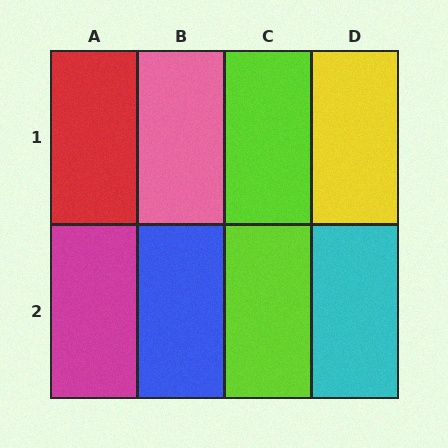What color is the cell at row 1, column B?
Pink.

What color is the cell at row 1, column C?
Lime.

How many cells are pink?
1 cell is pink.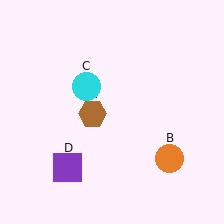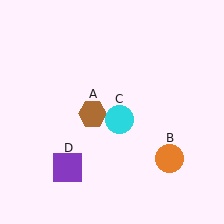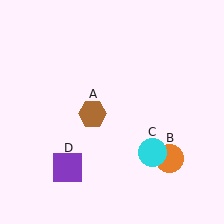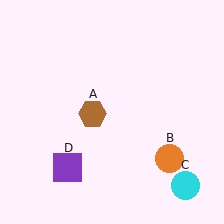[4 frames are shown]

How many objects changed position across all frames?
1 object changed position: cyan circle (object C).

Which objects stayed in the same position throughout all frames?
Brown hexagon (object A) and orange circle (object B) and purple square (object D) remained stationary.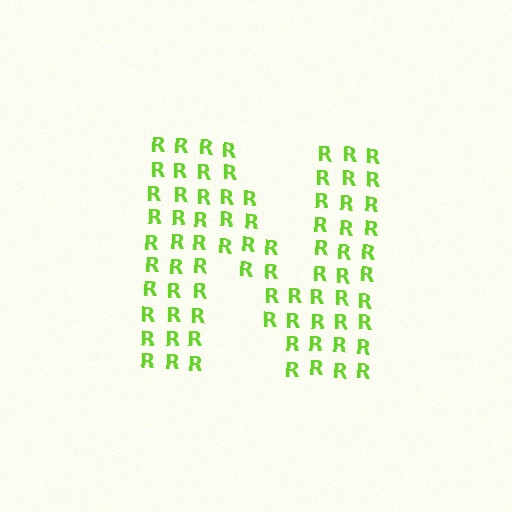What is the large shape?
The large shape is the letter N.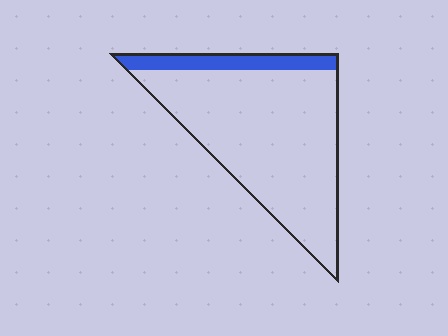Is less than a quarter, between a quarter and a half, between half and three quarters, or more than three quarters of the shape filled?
Less than a quarter.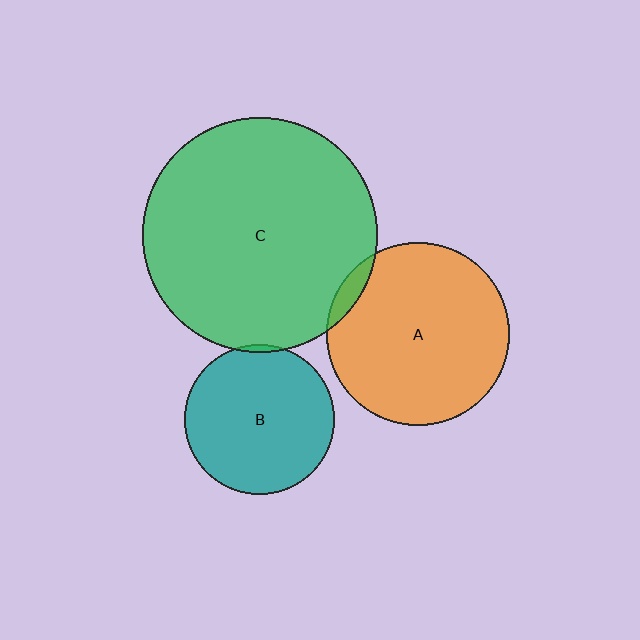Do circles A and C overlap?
Yes.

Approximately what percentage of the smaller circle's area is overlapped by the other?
Approximately 5%.